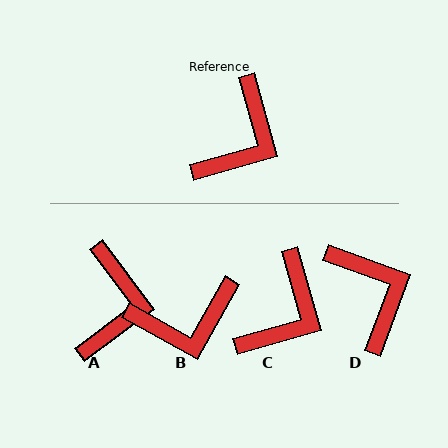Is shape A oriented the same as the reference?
No, it is off by about 21 degrees.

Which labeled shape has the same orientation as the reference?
C.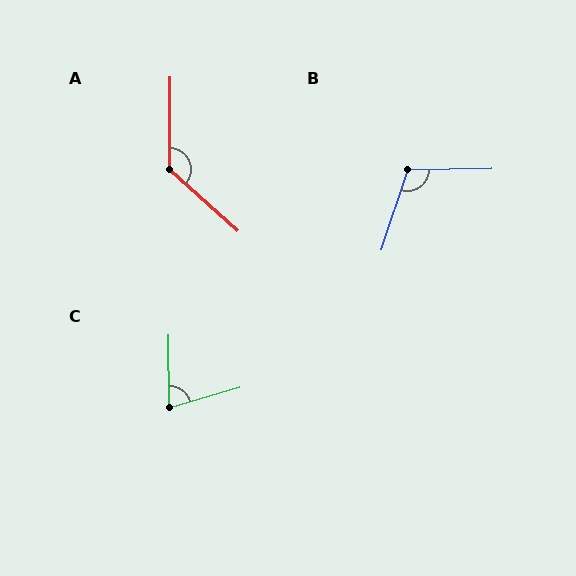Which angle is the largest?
A, at approximately 132 degrees.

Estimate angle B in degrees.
Approximately 110 degrees.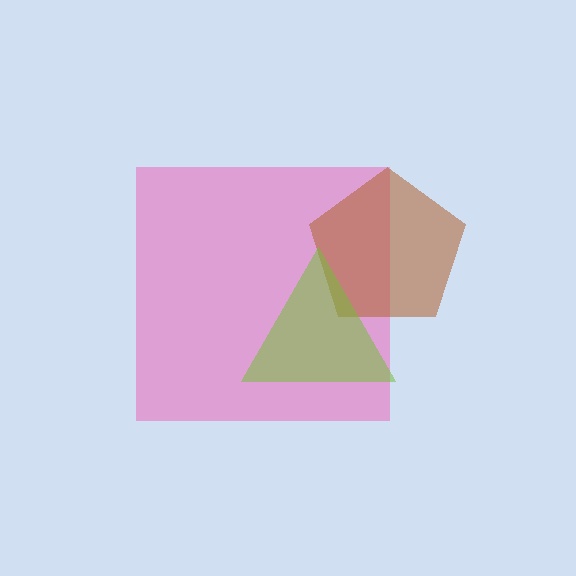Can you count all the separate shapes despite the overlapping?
Yes, there are 3 separate shapes.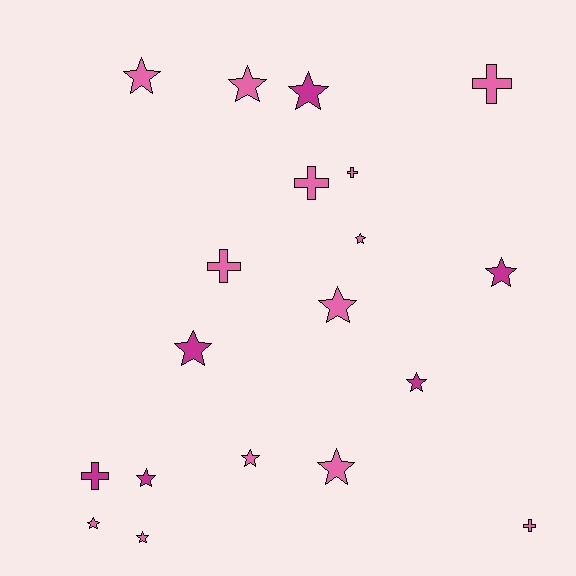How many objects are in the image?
There are 19 objects.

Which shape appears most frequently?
Star, with 13 objects.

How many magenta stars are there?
There are 5 magenta stars.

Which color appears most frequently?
Pink, with 13 objects.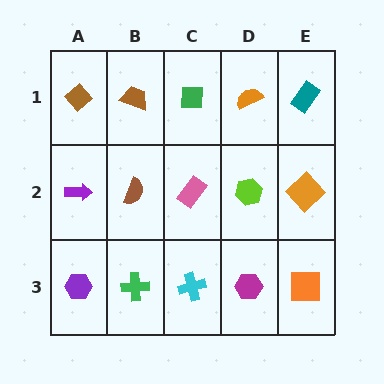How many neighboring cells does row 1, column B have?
3.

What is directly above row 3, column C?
A pink rectangle.